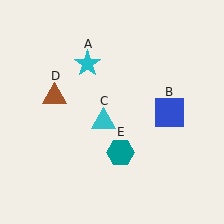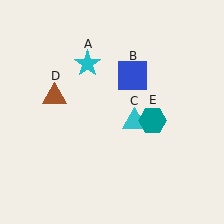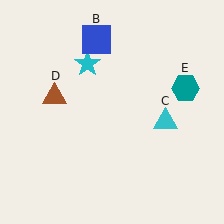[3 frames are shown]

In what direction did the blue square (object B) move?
The blue square (object B) moved up and to the left.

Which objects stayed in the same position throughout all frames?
Cyan star (object A) and brown triangle (object D) remained stationary.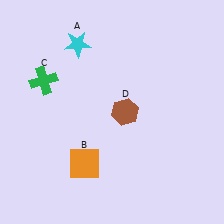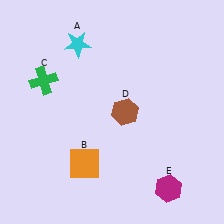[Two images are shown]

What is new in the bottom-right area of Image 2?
A magenta hexagon (E) was added in the bottom-right area of Image 2.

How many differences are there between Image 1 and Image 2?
There is 1 difference between the two images.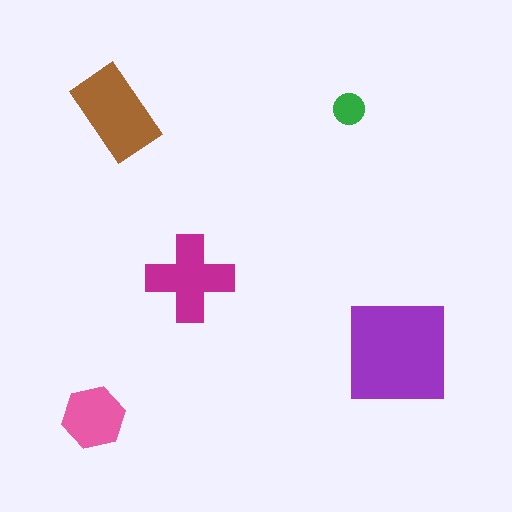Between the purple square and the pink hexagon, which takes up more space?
The purple square.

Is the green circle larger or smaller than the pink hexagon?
Smaller.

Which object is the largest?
The purple square.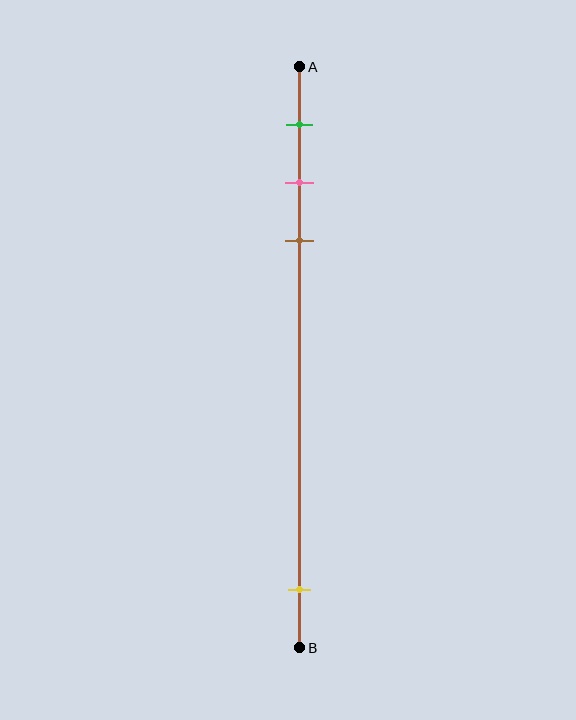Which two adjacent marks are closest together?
The pink and brown marks are the closest adjacent pair.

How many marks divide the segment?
There are 4 marks dividing the segment.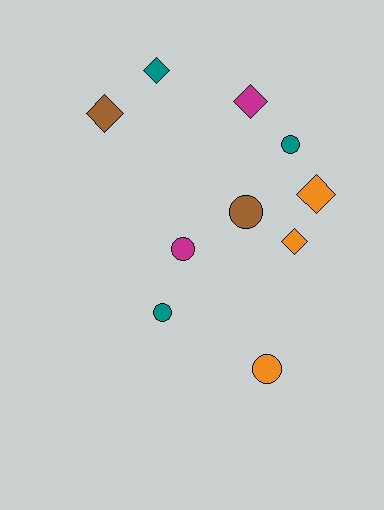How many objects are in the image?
There are 10 objects.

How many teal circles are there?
There are 2 teal circles.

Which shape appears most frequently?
Circle, with 5 objects.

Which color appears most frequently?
Teal, with 3 objects.